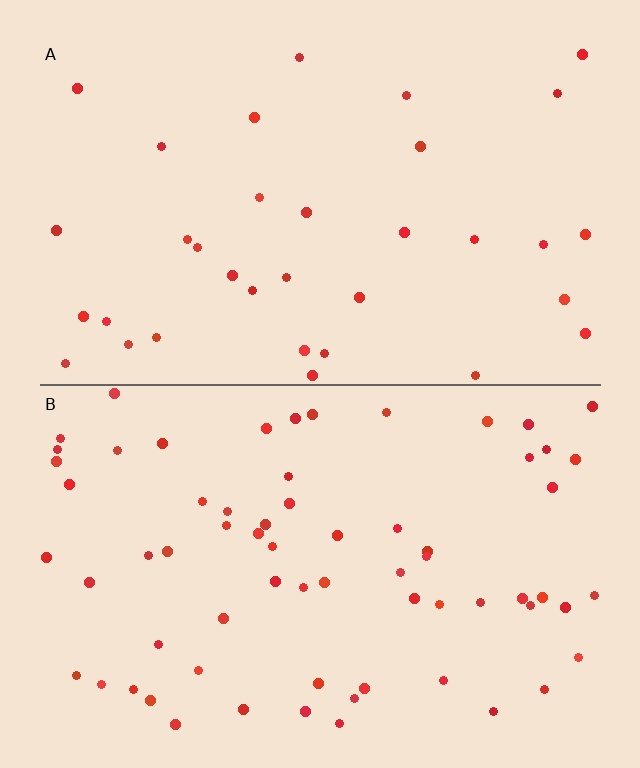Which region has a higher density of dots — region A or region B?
B (the bottom).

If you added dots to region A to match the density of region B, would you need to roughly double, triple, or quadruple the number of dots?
Approximately double.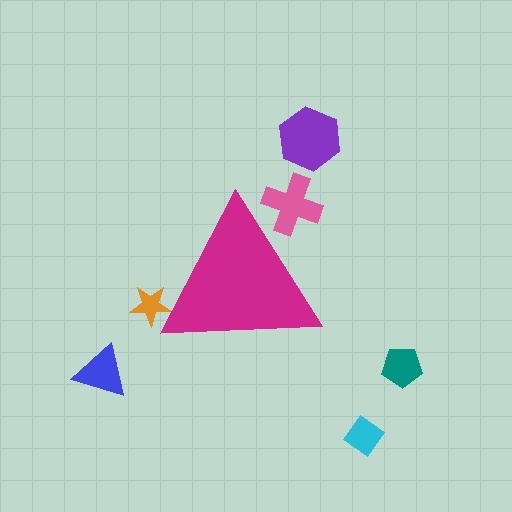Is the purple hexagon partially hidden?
No, the purple hexagon is fully visible.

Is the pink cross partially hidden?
Yes, the pink cross is partially hidden behind the magenta triangle.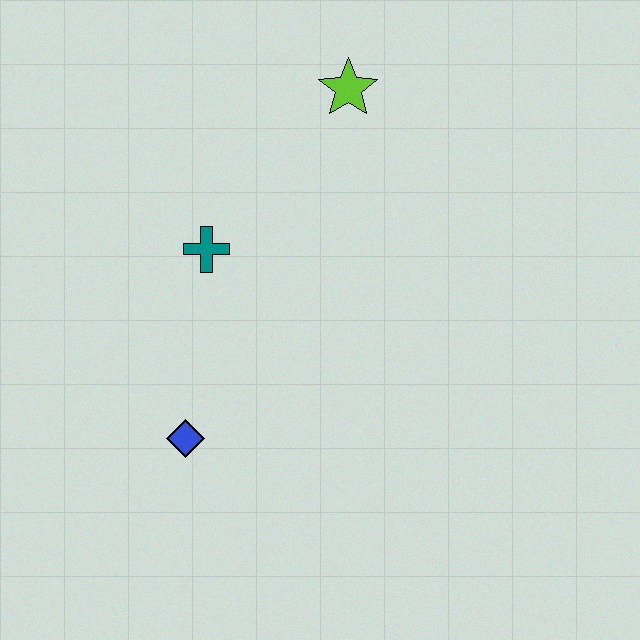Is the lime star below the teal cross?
No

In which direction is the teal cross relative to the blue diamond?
The teal cross is above the blue diamond.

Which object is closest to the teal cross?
The blue diamond is closest to the teal cross.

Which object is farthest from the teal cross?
The lime star is farthest from the teal cross.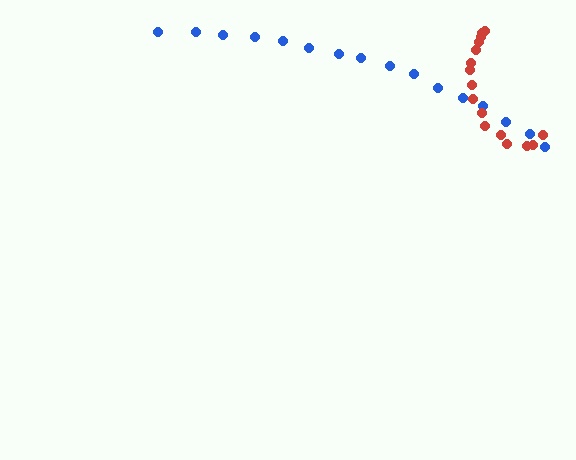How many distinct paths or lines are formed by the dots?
There are 2 distinct paths.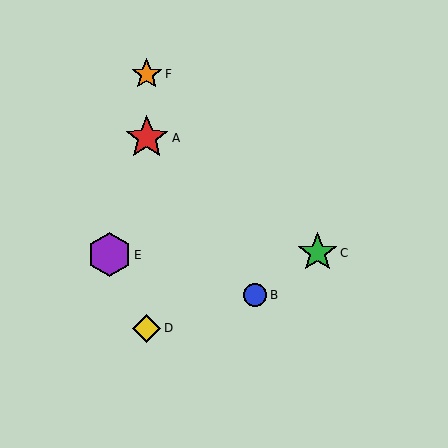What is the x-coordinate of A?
Object A is at x≈147.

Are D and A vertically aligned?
Yes, both are at x≈147.